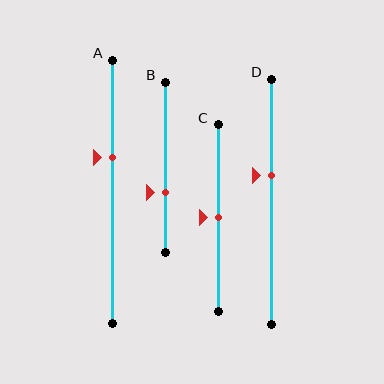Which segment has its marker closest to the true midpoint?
Segment C has its marker closest to the true midpoint.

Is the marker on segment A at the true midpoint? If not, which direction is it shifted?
No, the marker on segment A is shifted upward by about 13% of the segment length.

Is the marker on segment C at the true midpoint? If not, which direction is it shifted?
Yes, the marker on segment C is at the true midpoint.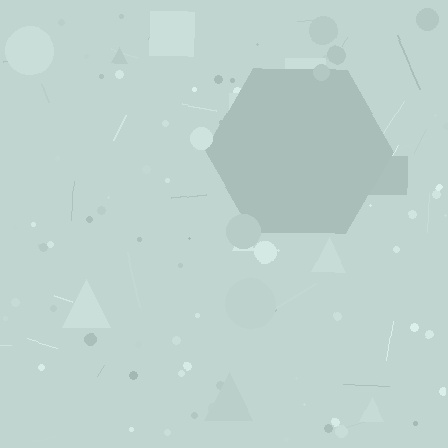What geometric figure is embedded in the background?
A hexagon is embedded in the background.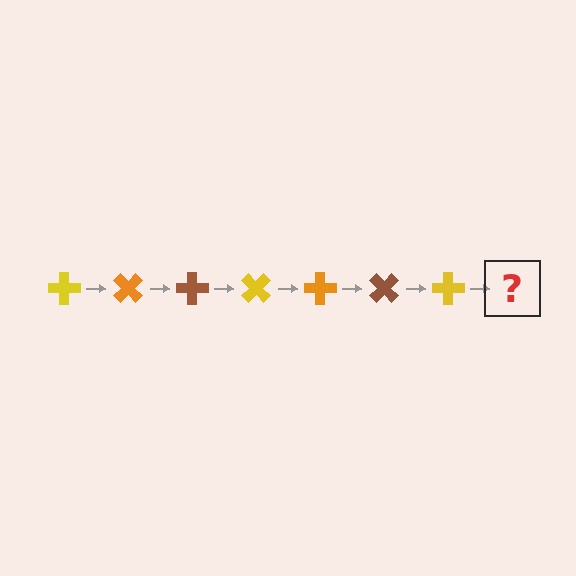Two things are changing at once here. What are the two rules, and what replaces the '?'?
The two rules are that it rotates 45 degrees each step and the color cycles through yellow, orange, and brown. The '?' should be an orange cross, rotated 315 degrees from the start.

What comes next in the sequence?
The next element should be an orange cross, rotated 315 degrees from the start.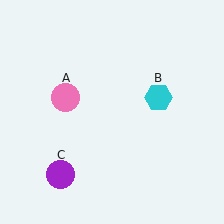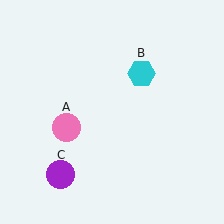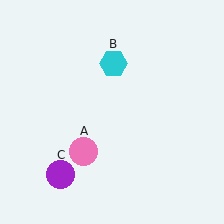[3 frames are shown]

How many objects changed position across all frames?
2 objects changed position: pink circle (object A), cyan hexagon (object B).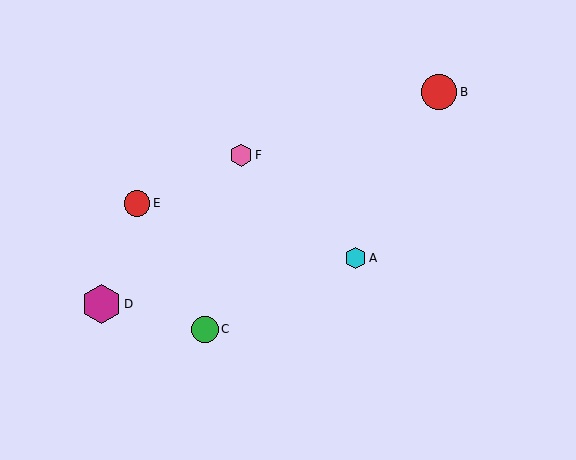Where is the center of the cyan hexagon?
The center of the cyan hexagon is at (355, 258).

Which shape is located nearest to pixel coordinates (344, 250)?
The cyan hexagon (labeled A) at (355, 258) is nearest to that location.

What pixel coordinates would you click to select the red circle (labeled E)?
Click at (137, 203) to select the red circle E.